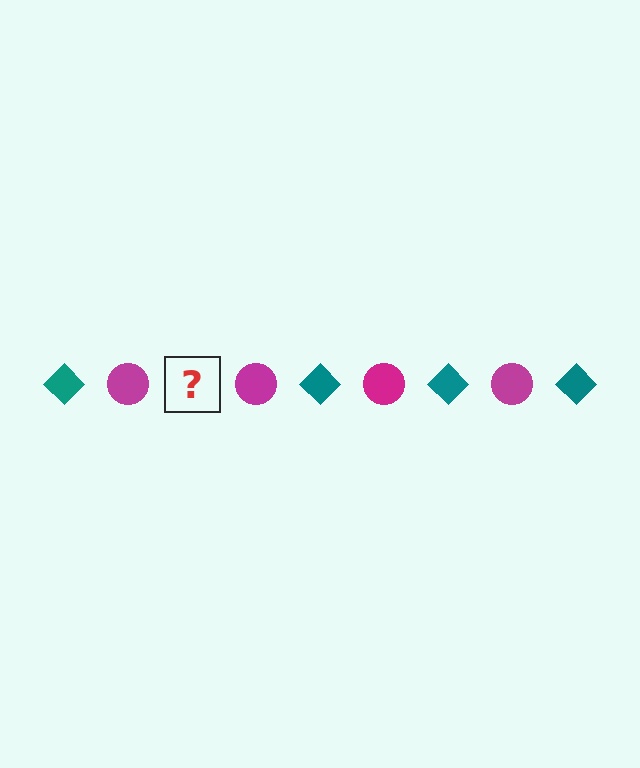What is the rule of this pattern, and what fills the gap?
The rule is that the pattern alternates between teal diamond and magenta circle. The gap should be filled with a teal diamond.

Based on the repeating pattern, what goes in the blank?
The blank should be a teal diamond.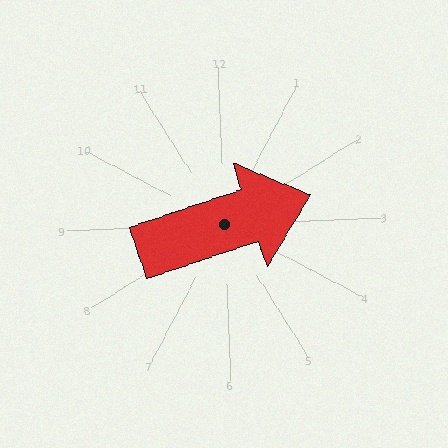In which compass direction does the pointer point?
East.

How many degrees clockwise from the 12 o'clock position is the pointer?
Approximately 74 degrees.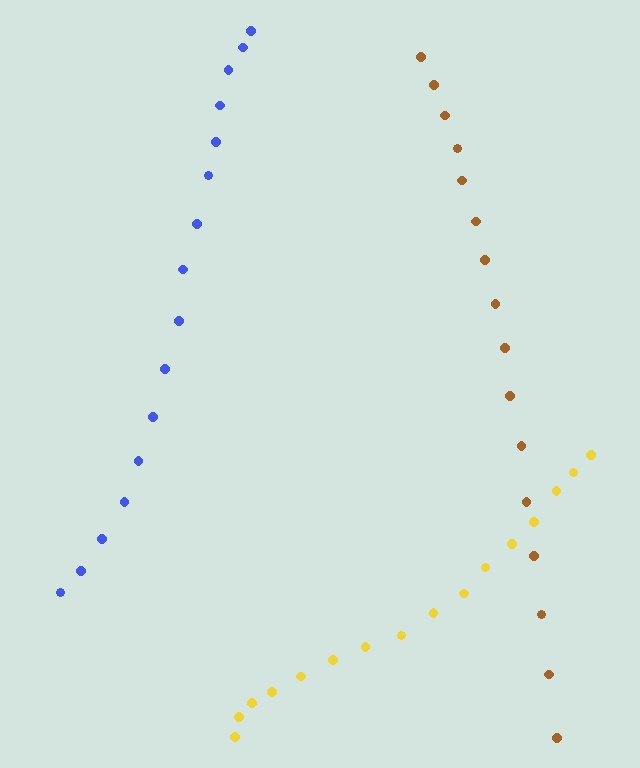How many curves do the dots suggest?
There are 3 distinct paths.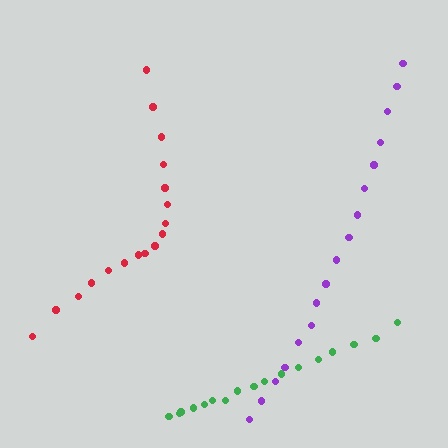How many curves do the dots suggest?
There are 3 distinct paths.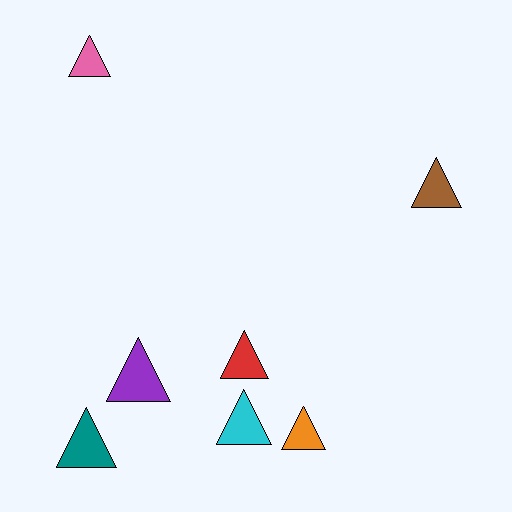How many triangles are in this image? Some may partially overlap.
There are 7 triangles.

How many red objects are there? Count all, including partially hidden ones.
There is 1 red object.